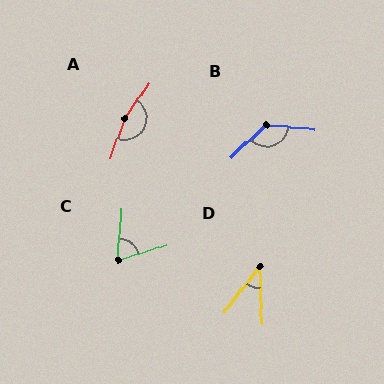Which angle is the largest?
A, at approximately 165 degrees.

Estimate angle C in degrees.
Approximately 68 degrees.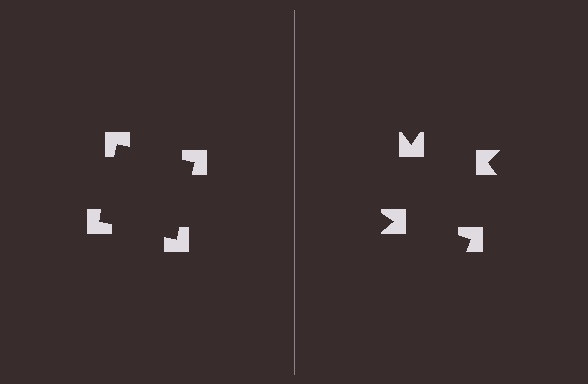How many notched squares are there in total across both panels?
8 — 4 on each side.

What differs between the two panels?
The notched squares are positioned identically on both sides; only the wedge orientations differ. On the left they align to a square; on the right they are misaligned.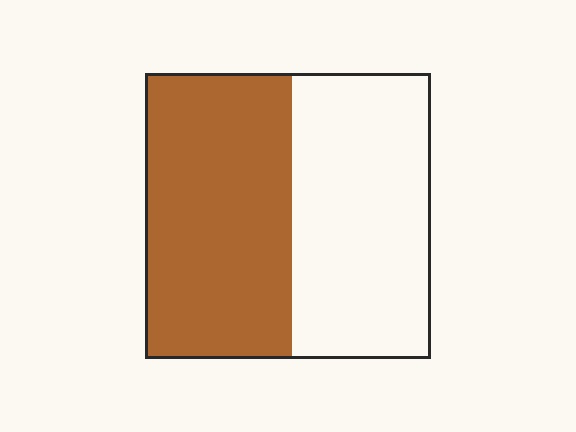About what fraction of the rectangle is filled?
About one half (1/2).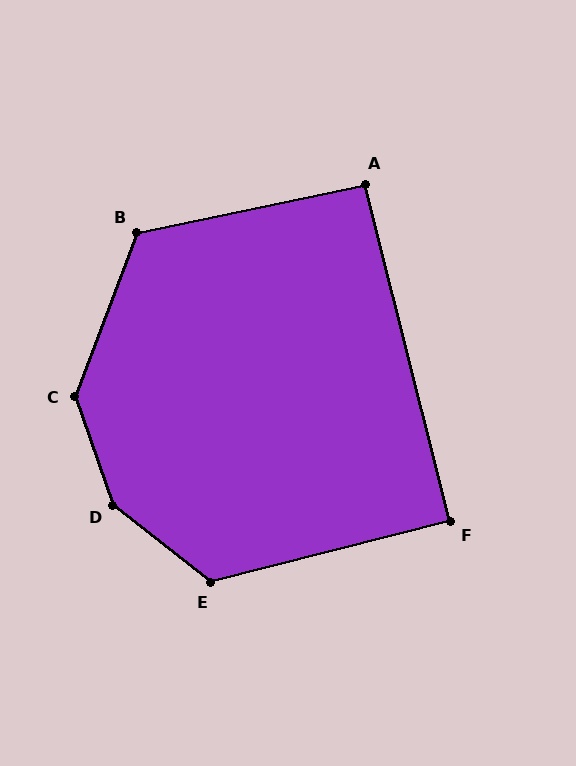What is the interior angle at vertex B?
Approximately 123 degrees (obtuse).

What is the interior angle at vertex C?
Approximately 140 degrees (obtuse).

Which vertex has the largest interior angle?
D, at approximately 147 degrees.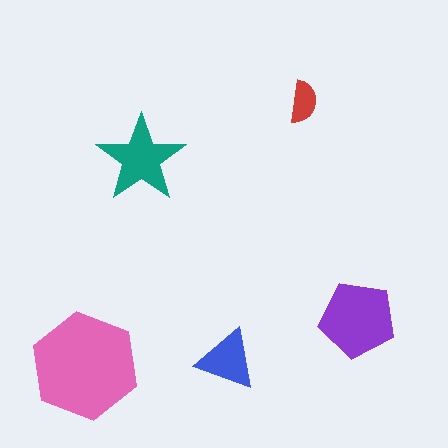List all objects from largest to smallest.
The pink hexagon, the purple pentagon, the teal star, the blue triangle, the red semicircle.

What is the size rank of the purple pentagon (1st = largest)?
2nd.